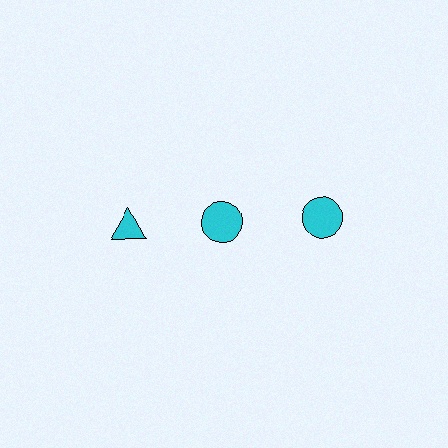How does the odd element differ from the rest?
It has a different shape: triangle instead of circle.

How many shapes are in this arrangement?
There are 3 shapes arranged in a grid pattern.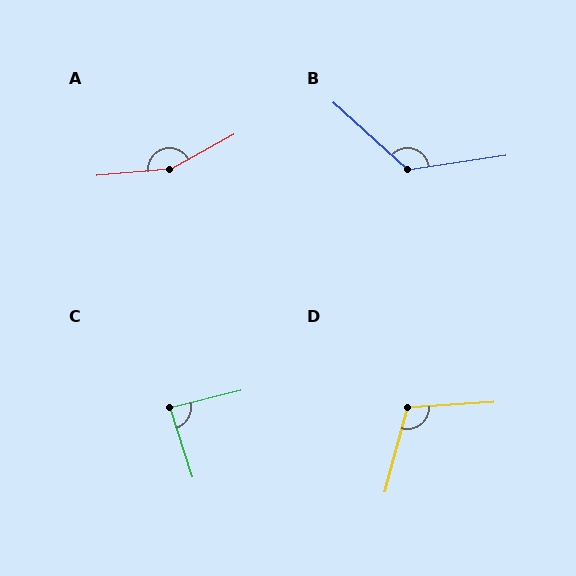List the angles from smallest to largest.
C (85°), D (109°), B (129°), A (156°).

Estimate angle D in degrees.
Approximately 109 degrees.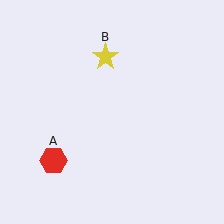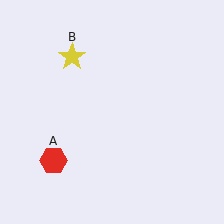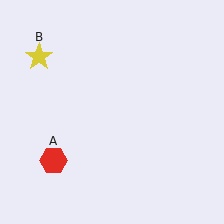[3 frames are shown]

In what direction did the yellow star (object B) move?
The yellow star (object B) moved left.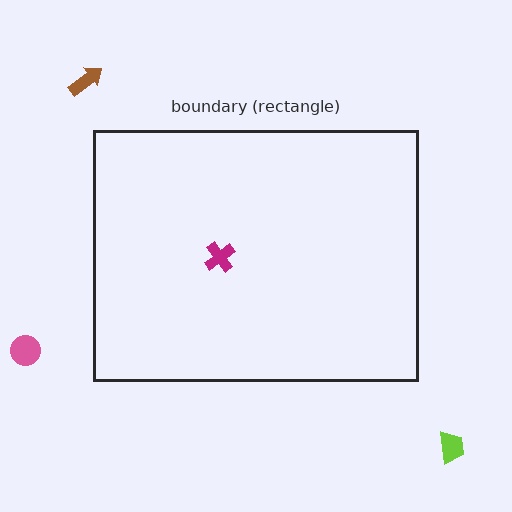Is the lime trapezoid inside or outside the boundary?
Outside.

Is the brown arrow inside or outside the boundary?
Outside.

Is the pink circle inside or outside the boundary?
Outside.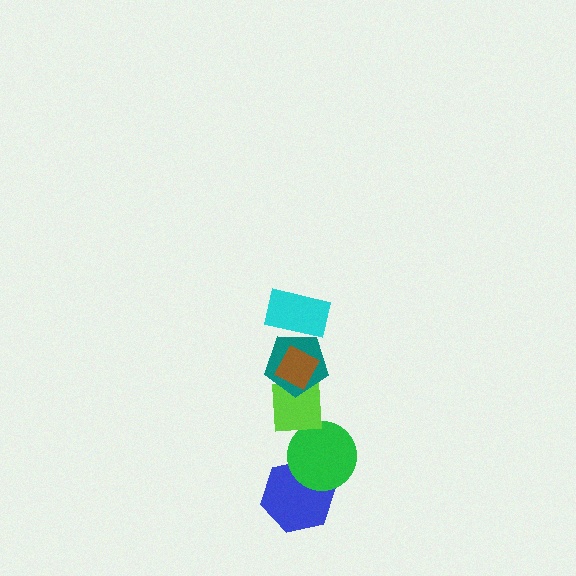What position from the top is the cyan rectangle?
The cyan rectangle is 1st from the top.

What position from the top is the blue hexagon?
The blue hexagon is 6th from the top.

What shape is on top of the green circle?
The lime square is on top of the green circle.